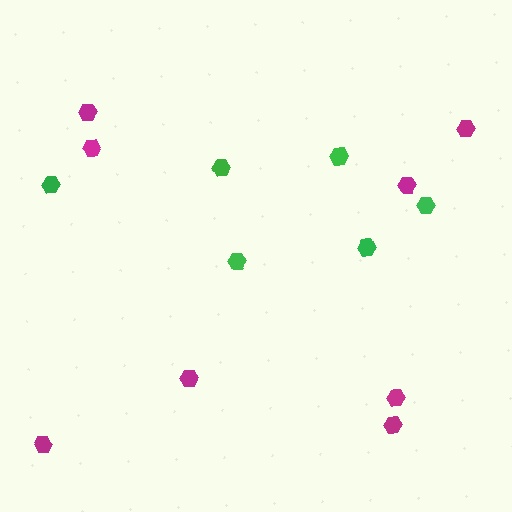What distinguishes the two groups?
There are 2 groups: one group of green hexagons (6) and one group of magenta hexagons (8).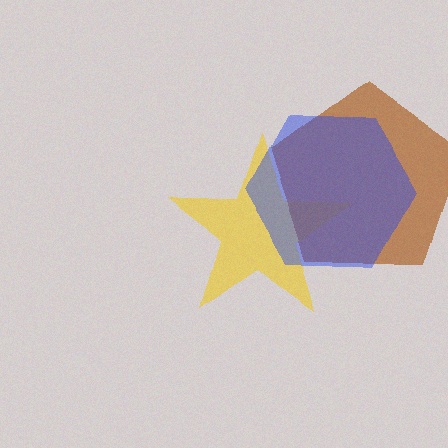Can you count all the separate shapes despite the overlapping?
Yes, there are 3 separate shapes.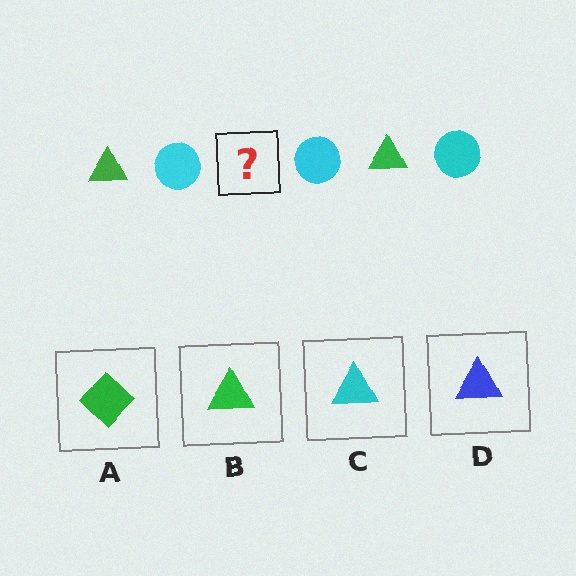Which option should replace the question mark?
Option B.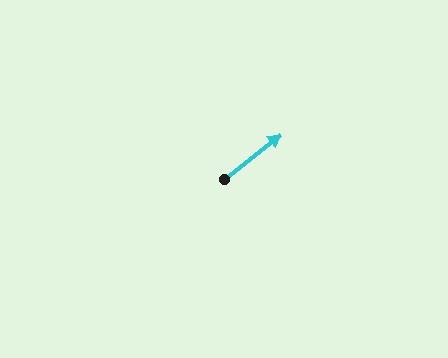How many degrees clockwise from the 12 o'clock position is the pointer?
Approximately 52 degrees.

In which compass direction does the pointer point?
Northeast.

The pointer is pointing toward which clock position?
Roughly 2 o'clock.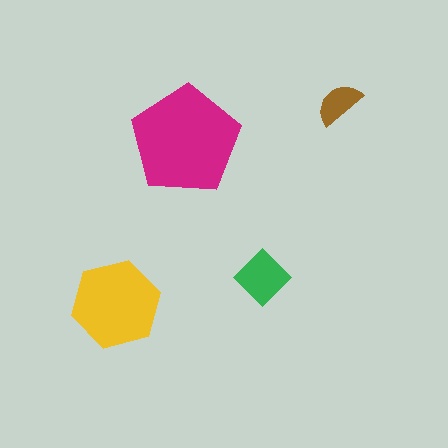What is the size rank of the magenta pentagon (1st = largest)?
1st.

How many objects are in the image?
There are 4 objects in the image.